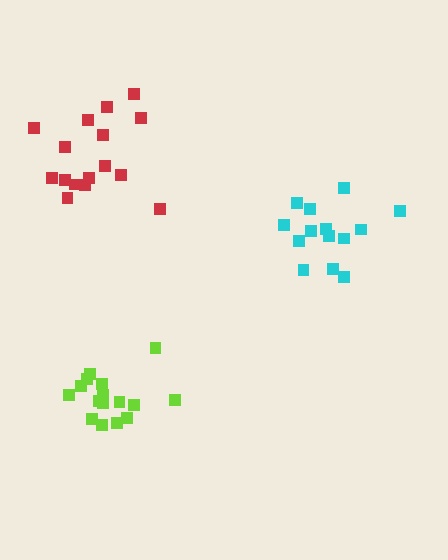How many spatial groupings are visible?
There are 3 spatial groupings.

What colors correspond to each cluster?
The clusters are colored: red, lime, cyan.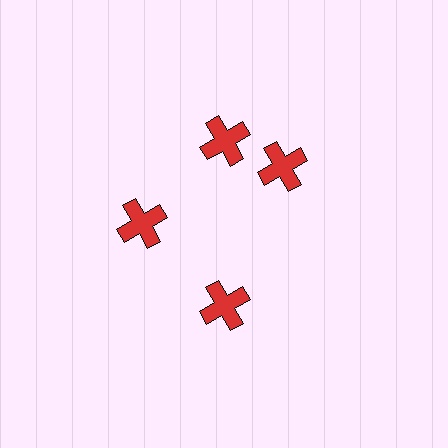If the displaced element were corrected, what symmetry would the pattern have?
It would have 4-fold rotational symmetry — the pattern would map onto itself every 90 degrees.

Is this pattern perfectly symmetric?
No. The 4 red crosses are arranged in a ring, but one element near the 3 o'clock position is rotated out of alignment along the ring, breaking the 4-fold rotational symmetry.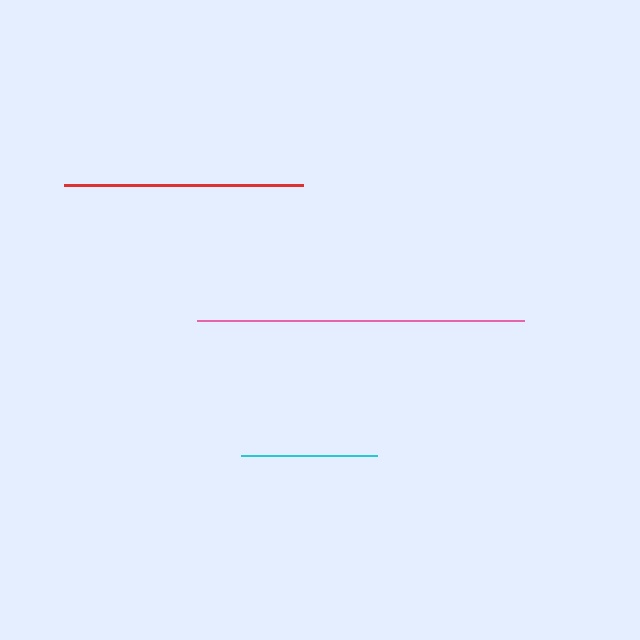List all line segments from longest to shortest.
From longest to shortest: pink, red, cyan.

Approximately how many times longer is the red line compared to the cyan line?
The red line is approximately 1.8 times the length of the cyan line.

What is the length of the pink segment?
The pink segment is approximately 327 pixels long.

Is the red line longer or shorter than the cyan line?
The red line is longer than the cyan line.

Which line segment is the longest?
The pink line is the longest at approximately 327 pixels.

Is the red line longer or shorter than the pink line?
The pink line is longer than the red line.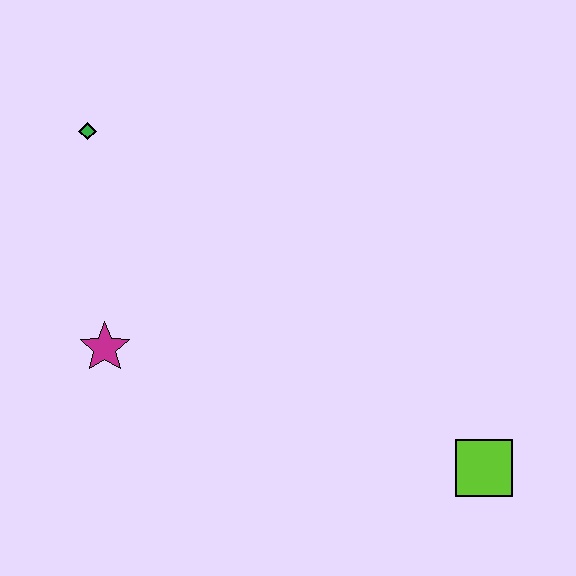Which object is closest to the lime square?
The magenta star is closest to the lime square.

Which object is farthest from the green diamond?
The lime square is farthest from the green diamond.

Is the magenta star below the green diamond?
Yes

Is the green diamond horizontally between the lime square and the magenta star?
No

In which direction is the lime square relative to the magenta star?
The lime square is to the right of the magenta star.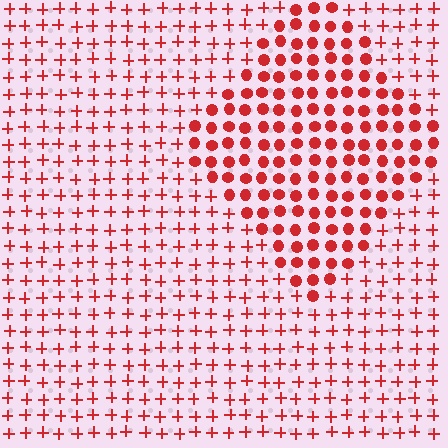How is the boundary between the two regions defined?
The boundary is defined by a change in element shape: circles inside vs. plus signs outside. All elements share the same color and spacing.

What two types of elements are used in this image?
The image uses circles inside the diamond region and plus signs outside it.